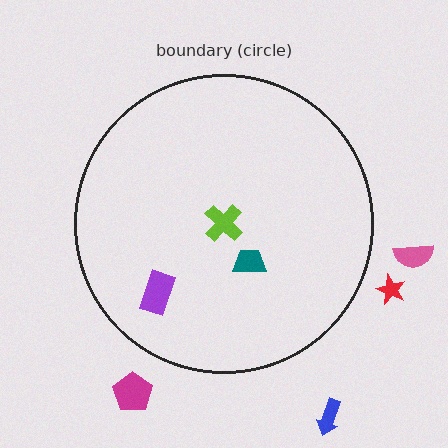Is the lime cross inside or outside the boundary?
Inside.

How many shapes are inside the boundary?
3 inside, 4 outside.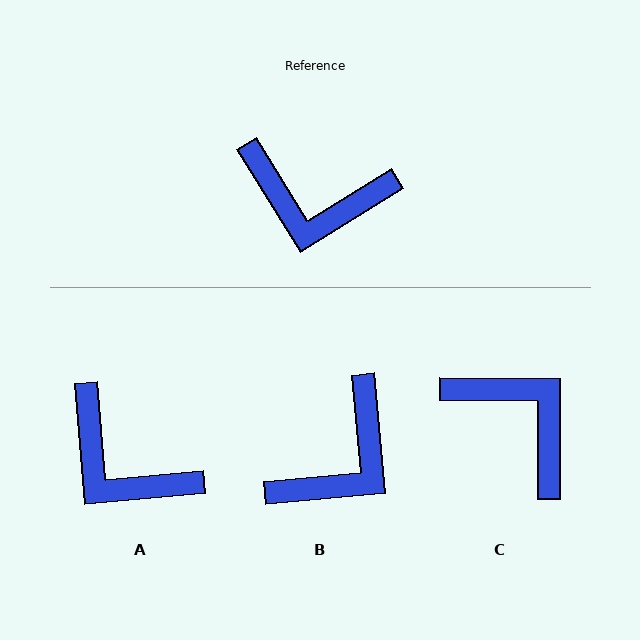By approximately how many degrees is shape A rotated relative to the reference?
Approximately 27 degrees clockwise.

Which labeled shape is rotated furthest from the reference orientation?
C, about 148 degrees away.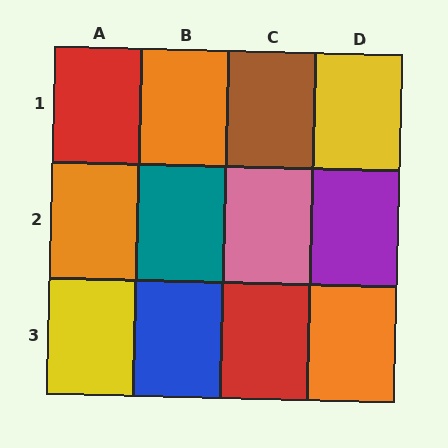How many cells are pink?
1 cell is pink.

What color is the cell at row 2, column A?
Orange.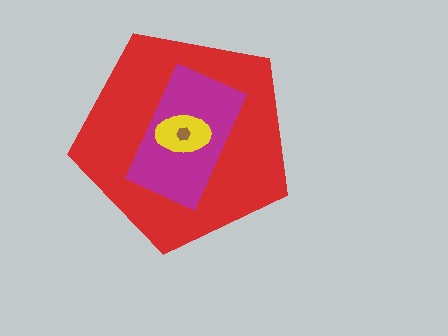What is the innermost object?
The brown hexagon.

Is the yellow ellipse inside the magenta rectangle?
Yes.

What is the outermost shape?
The red pentagon.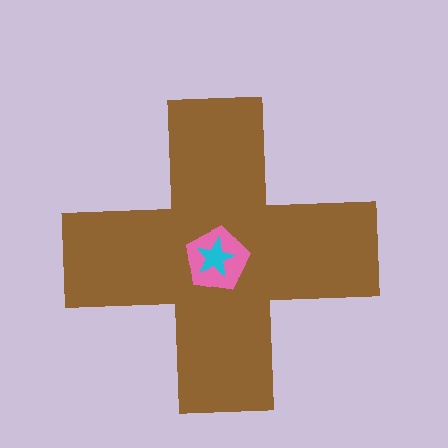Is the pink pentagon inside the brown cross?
Yes.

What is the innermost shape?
The cyan star.